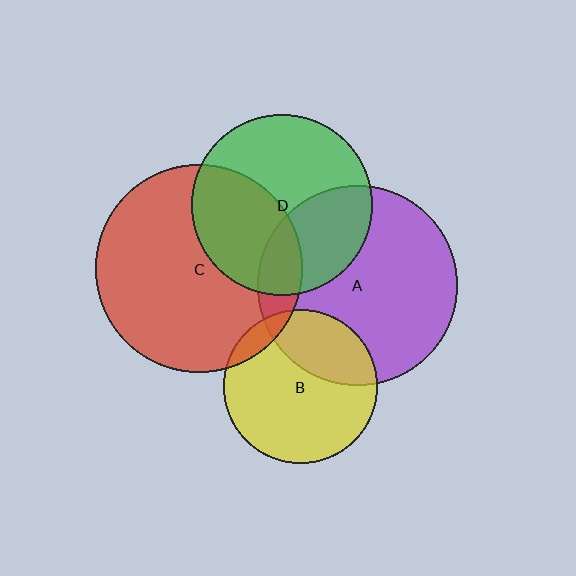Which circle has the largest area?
Circle C (red).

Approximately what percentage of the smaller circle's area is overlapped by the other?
Approximately 30%.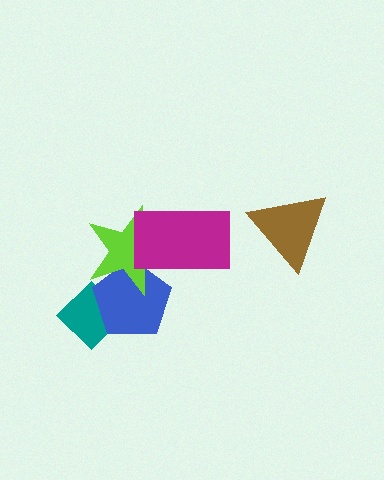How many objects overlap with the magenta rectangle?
2 objects overlap with the magenta rectangle.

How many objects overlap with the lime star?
2 objects overlap with the lime star.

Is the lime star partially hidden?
Yes, it is partially covered by another shape.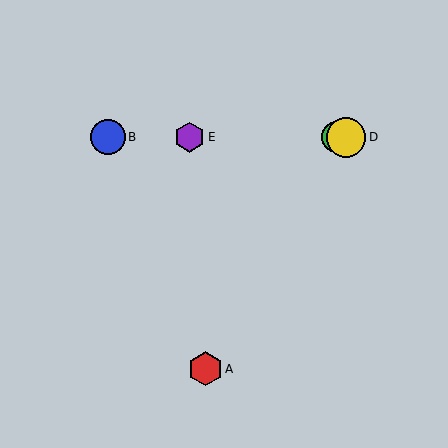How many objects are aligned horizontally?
4 objects (B, C, D, E) are aligned horizontally.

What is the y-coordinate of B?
Object B is at y≈137.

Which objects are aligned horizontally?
Objects B, C, D, E are aligned horizontally.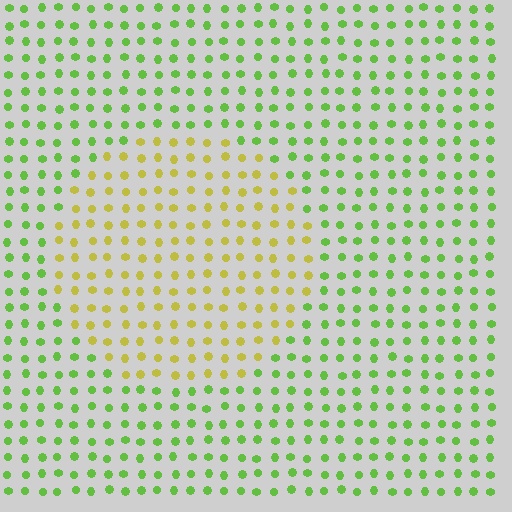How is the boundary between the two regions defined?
The boundary is defined purely by a slight shift in hue (about 45 degrees). Spacing, size, and orientation are identical on both sides.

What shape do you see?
I see a circle.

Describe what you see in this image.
The image is filled with small lime elements in a uniform arrangement. A circle-shaped region is visible where the elements are tinted to a slightly different hue, forming a subtle color boundary.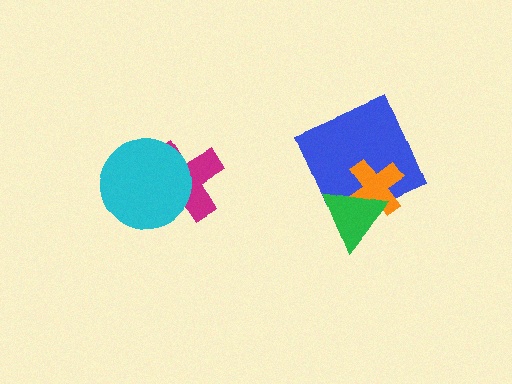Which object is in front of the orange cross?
The green triangle is in front of the orange cross.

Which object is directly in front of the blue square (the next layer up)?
The orange cross is directly in front of the blue square.